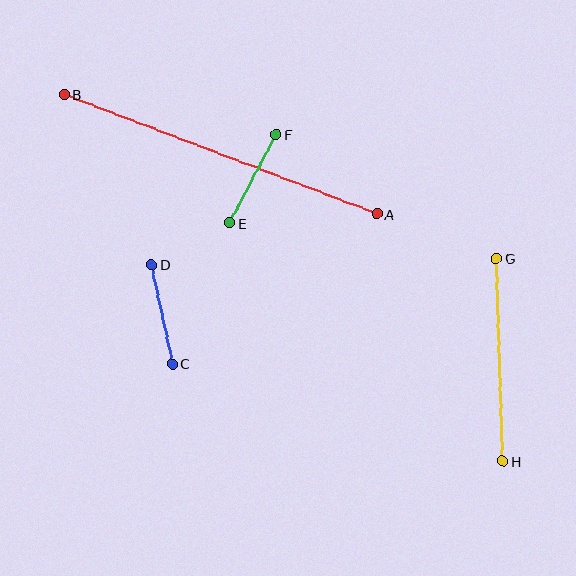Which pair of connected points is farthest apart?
Points A and B are farthest apart.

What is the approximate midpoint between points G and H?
The midpoint is at approximately (500, 360) pixels.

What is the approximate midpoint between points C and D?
The midpoint is at approximately (162, 314) pixels.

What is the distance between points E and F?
The distance is approximately 100 pixels.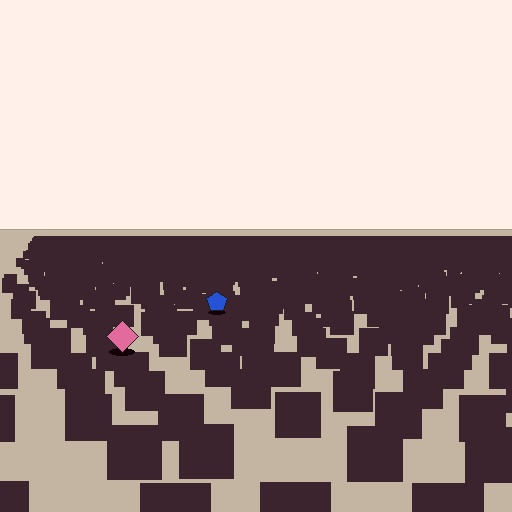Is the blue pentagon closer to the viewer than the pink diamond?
No. The pink diamond is closer — you can tell from the texture gradient: the ground texture is coarser near it.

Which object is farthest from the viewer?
The blue pentagon is farthest from the viewer. It appears smaller and the ground texture around it is denser.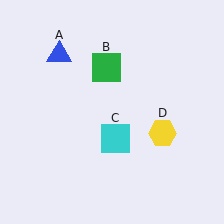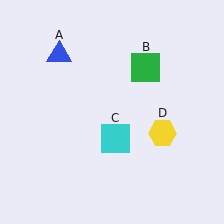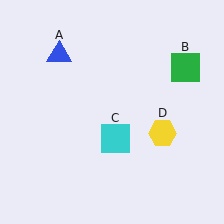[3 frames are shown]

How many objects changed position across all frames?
1 object changed position: green square (object B).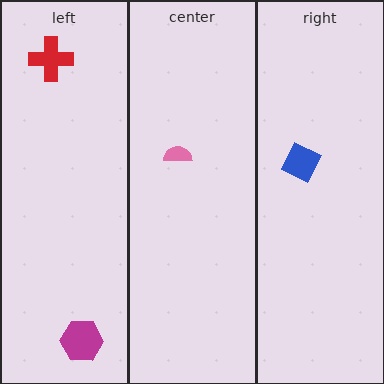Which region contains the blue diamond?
The right region.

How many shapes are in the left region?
2.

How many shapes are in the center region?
1.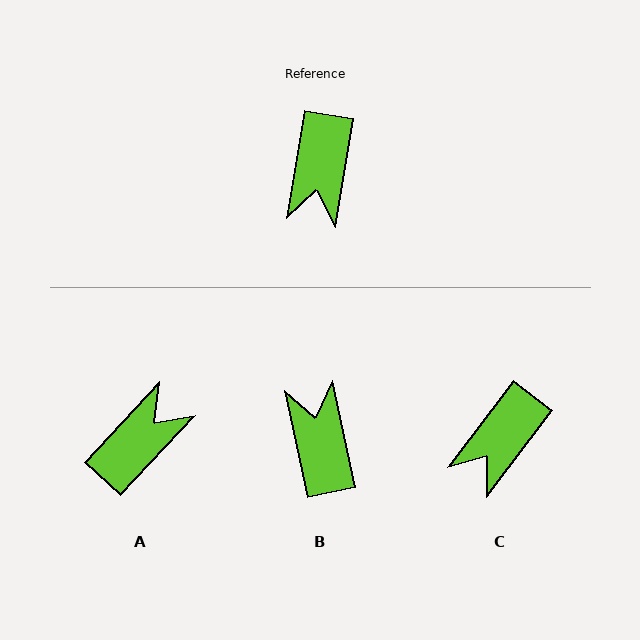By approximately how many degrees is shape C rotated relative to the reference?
Approximately 28 degrees clockwise.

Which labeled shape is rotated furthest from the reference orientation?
B, about 158 degrees away.